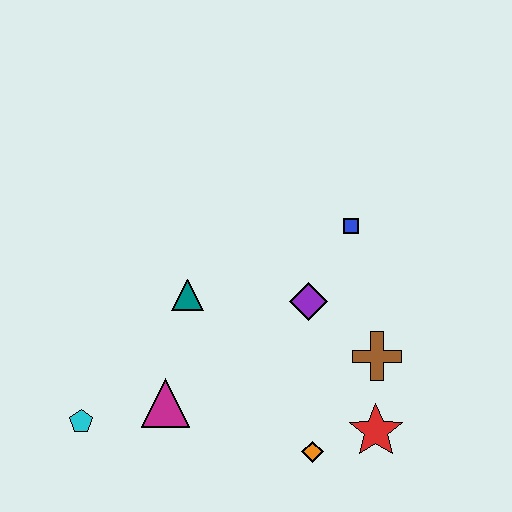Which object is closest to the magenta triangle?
The cyan pentagon is closest to the magenta triangle.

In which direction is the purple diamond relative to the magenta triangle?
The purple diamond is to the right of the magenta triangle.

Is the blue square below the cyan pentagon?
No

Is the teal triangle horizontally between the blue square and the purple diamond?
No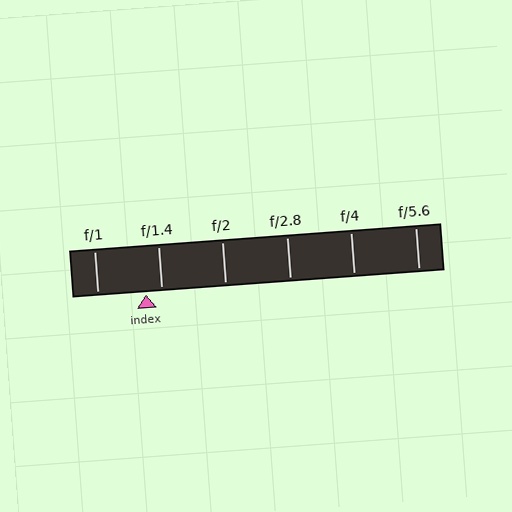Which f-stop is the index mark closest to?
The index mark is closest to f/1.4.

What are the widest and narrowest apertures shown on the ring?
The widest aperture shown is f/1 and the narrowest is f/5.6.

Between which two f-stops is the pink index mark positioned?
The index mark is between f/1 and f/1.4.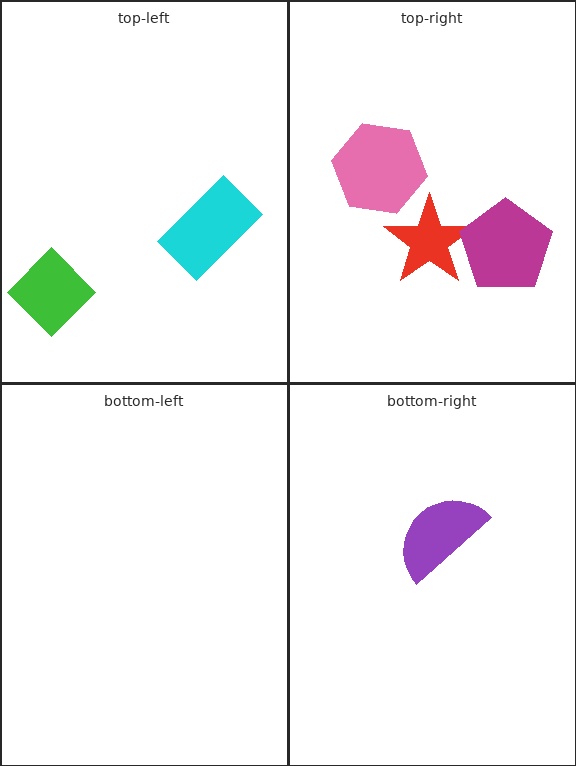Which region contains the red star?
The top-right region.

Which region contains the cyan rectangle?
The top-left region.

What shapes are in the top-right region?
The red star, the magenta pentagon, the pink hexagon.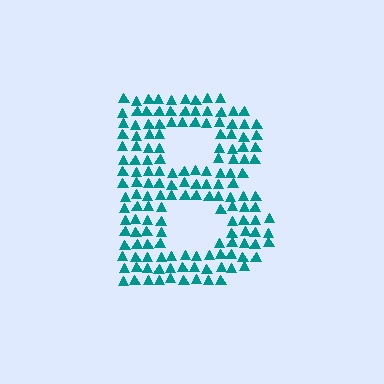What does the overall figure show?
The overall figure shows the letter B.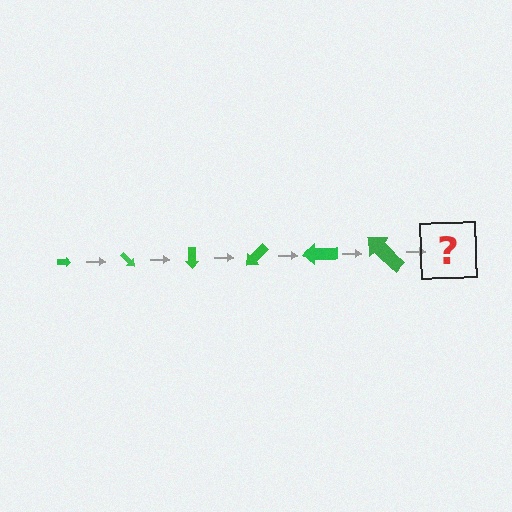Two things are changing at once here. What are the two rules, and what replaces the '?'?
The two rules are that the arrow grows larger each step and it rotates 45 degrees each step. The '?' should be an arrow, larger than the previous one and rotated 270 degrees from the start.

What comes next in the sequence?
The next element should be an arrow, larger than the previous one and rotated 270 degrees from the start.